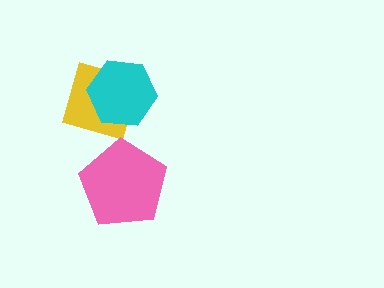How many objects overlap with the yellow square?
1 object overlaps with the yellow square.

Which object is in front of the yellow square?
The cyan hexagon is in front of the yellow square.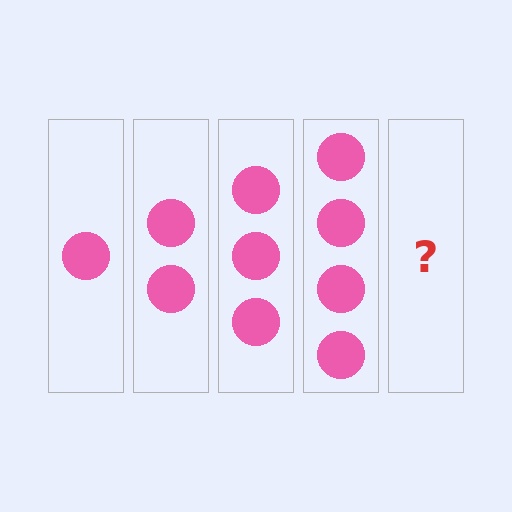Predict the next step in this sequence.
The next step is 5 circles.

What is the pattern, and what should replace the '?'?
The pattern is that each step adds one more circle. The '?' should be 5 circles.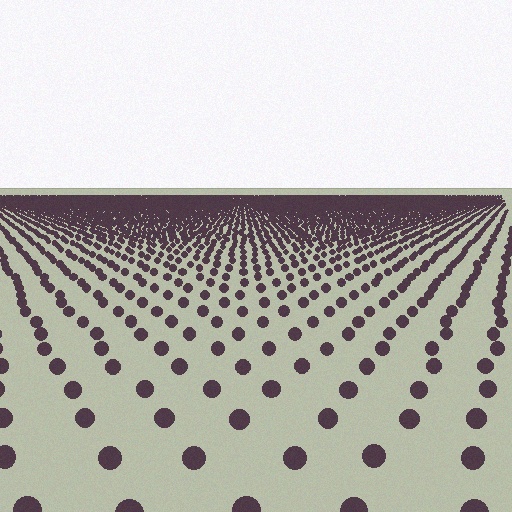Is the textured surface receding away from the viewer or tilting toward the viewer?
The surface is receding away from the viewer. Texture elements get smaller and denser toward the top.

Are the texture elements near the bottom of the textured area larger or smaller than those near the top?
Larger. Near the bottom, elements are closer to the viewer and appear at a bigger on-screen size.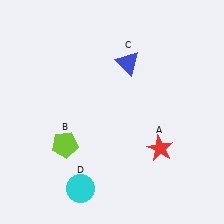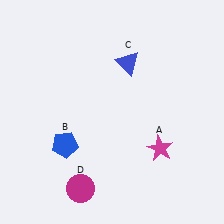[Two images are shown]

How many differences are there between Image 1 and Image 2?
There are 3 differences between the two images.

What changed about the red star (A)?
In Image 1, A is red. In Image 2, it changed to magenta.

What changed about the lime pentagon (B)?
In Image 1, B is lime. In Image 2, it changed to blue.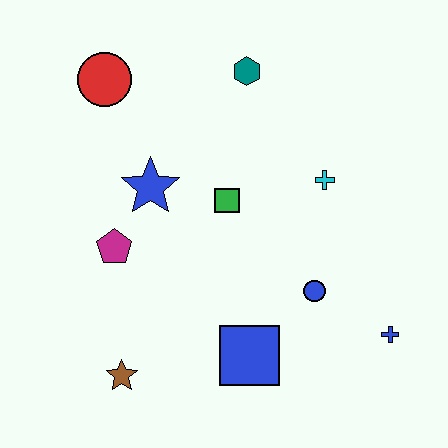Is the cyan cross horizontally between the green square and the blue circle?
No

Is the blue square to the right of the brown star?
Yes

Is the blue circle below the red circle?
Yes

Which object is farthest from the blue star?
The blue cross is farthest from the blue star.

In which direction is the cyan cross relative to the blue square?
The cyan cross is above the blue square.